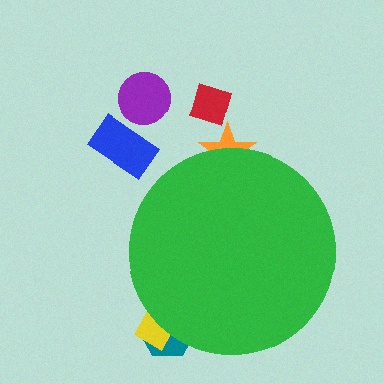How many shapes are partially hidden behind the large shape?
3 shapes are partially hidden.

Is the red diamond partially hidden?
No, the red diamond is fully visible.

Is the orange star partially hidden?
Yes, the orange star is partially hidden behind the green circle.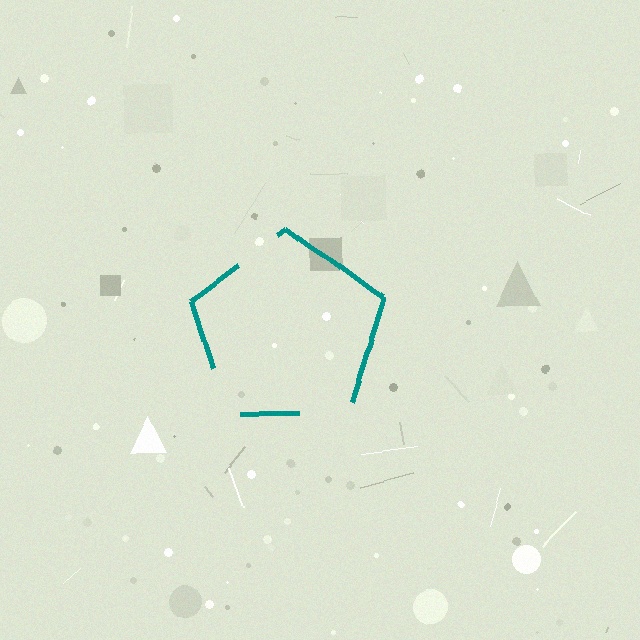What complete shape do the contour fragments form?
The contour fragments form a pentagon.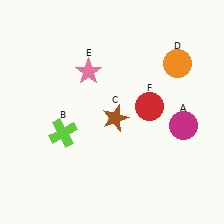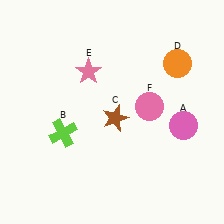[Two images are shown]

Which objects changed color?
A changed from magenta to pink. F changed from red to pink.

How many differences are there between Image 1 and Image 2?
There are 2 differences between the two images.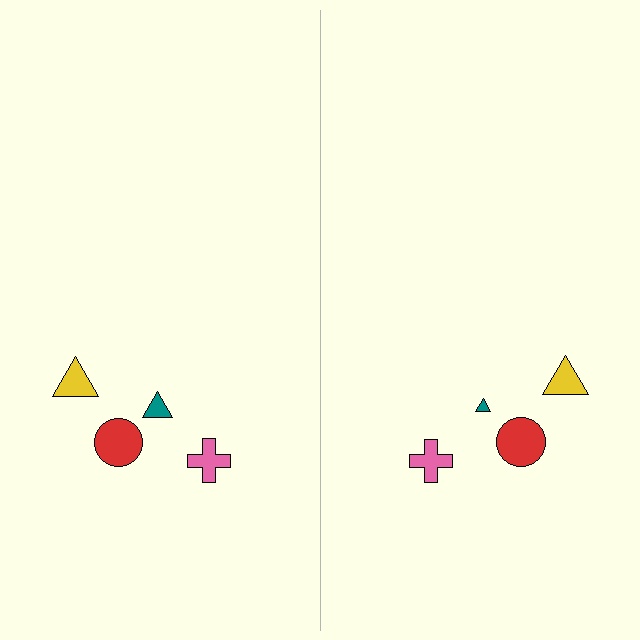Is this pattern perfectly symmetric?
No, the pattern is not perfectly symmetric. The teal triangle on the right side has a different size than its mirror counterpart.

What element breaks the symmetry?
The teal triangle on the right side has a different size than its mirror counterpart.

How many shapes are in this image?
There are 8 shapes in this image.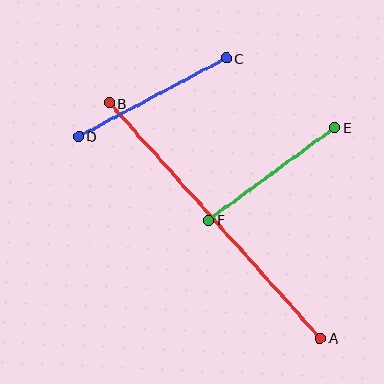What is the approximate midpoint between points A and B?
The midpoint is at approximately (215, 221) pixels.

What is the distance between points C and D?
The distance is approximately 167 pixels.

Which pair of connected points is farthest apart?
Points A and B are farthest apart.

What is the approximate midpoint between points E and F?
The midpoint is at approximately (272, 174) pixels.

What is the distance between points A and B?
The distance is approximately 316 pixels.